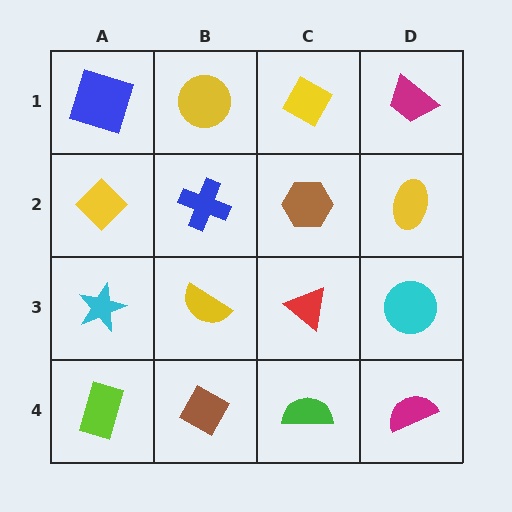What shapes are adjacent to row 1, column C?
A brown hexagon (row 2, column C), a yellow circle (row 1, column B), a magenta trapezoid (row 1, column D).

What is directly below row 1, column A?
A yellow diamond.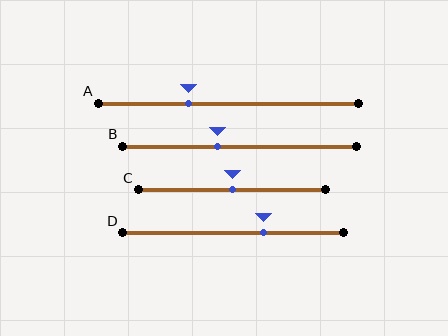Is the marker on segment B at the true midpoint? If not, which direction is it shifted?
No, the marker on segment B is shifted to the left by about 10% of the segment length.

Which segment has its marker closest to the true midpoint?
Segment C has its marker closest to the true midpoint.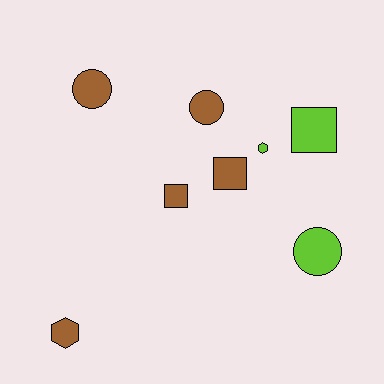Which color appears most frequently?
Brown, with 5 objects.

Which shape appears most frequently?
Square, with 3 objects.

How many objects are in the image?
There are 8 objects.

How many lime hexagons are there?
There is 1 lime hexagon.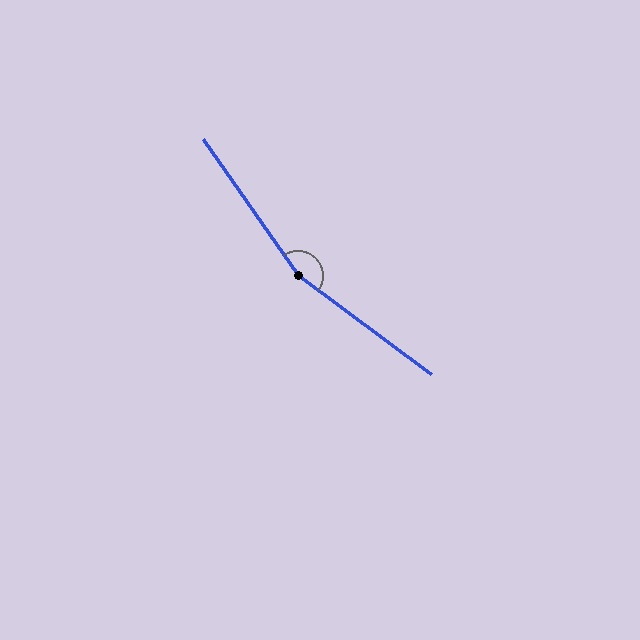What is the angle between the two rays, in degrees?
Approximately 161 degrees.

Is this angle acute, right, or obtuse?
It is obtuse.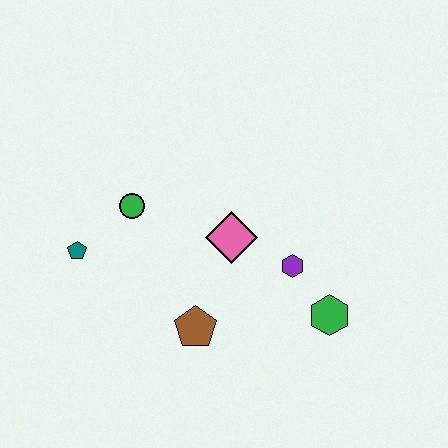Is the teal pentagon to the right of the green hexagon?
No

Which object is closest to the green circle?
The teal pentagon is closest to the green circle.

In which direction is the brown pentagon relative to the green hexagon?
The brown pentagon is to the left of the green hexagon.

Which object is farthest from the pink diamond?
The teal pentagon is farthest from the pink diamond.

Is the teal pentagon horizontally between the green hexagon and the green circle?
No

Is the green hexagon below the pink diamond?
Yes